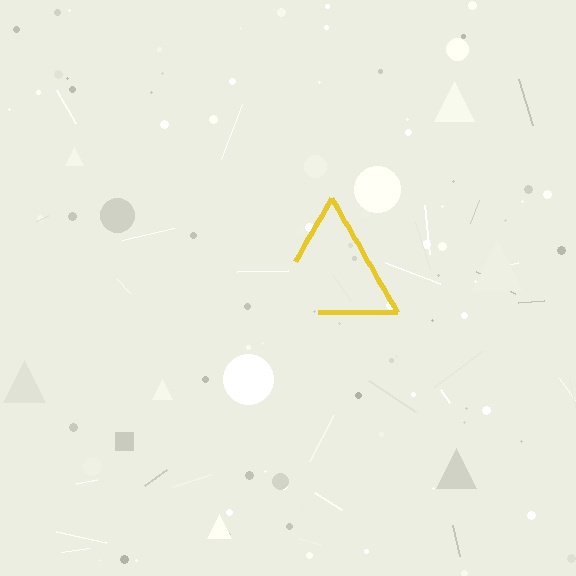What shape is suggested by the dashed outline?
The dashed outline suggests a triangle.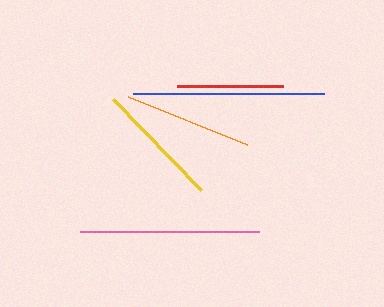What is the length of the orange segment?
The orange segment is approximately 128 pixels long.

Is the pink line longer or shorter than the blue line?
The blue line is longer than the pink line.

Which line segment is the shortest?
The red line is the shortest at approximately 106 pixels.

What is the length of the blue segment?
The blue segment is approximately 192 pixels long.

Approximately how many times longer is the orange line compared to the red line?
The orange line is approximately 1.2 times the length of the red line.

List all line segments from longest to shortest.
From longest to shortest: blue, pink, orange, yellow, red.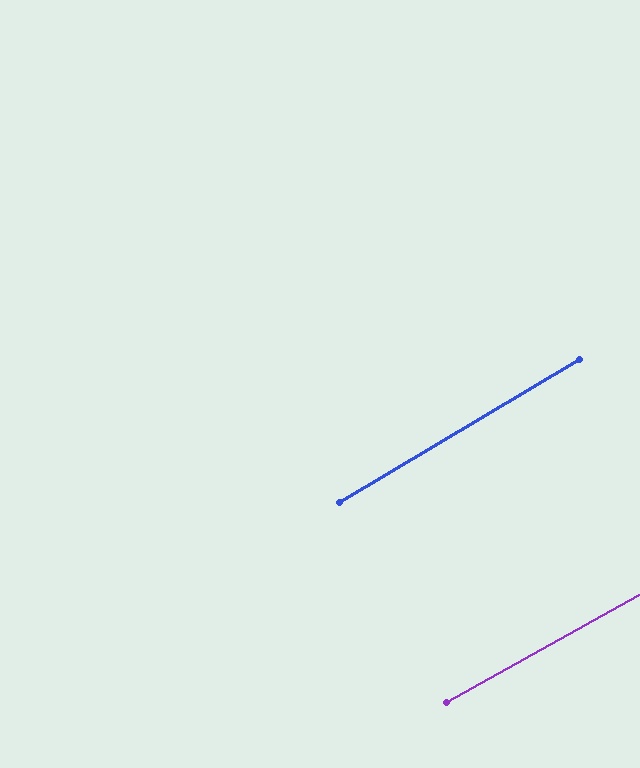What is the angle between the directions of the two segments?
Approximately 2 degrees.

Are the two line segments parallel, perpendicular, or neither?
Parallel — their directions differ by only 1.6°.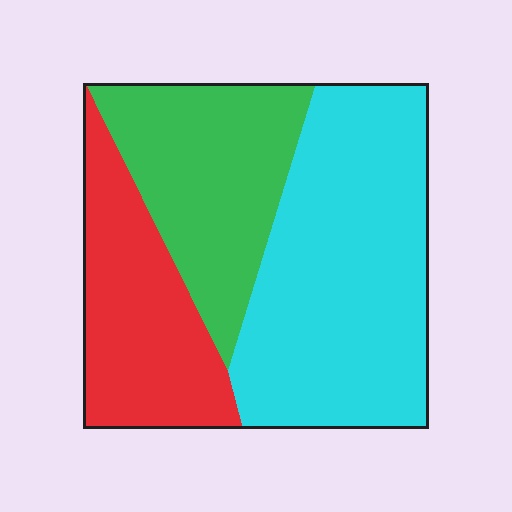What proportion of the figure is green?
Green covers about 30% of the figure.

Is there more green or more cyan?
Cyan.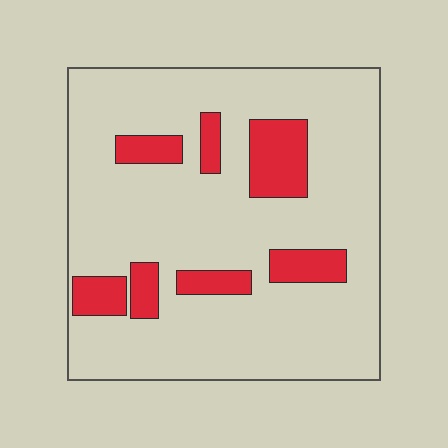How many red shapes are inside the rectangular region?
7.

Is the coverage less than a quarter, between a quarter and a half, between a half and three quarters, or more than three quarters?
Less than a quarter.